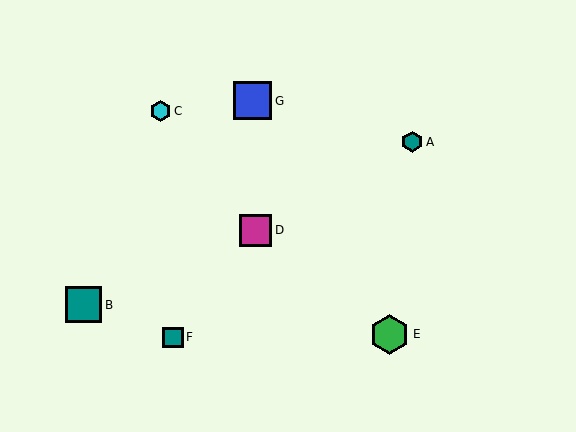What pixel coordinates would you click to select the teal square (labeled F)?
Click at (173, 337) to select the teal square F.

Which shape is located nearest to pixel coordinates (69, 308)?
The teal square (labeled B) at (84, 305) is nearest to that location.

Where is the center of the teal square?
The center of the teal square is at (84, 305).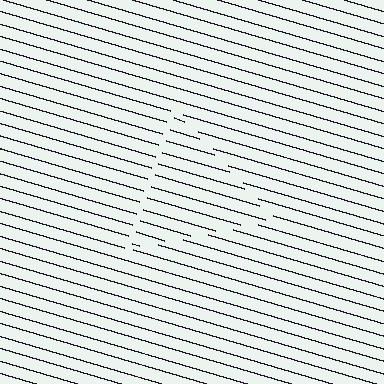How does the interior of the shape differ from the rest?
The interior of the shape contains the same grating, shifted by half a period — the contour is defined by the phase discontinuity where line-ends from the inner and outer gratings abut.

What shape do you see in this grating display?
An illusory triangle. The interior of the shape contains the same grating, shifted by half a period — the contour is defined by the phase discontinuity where line-ends from the inner and outer gratings abut.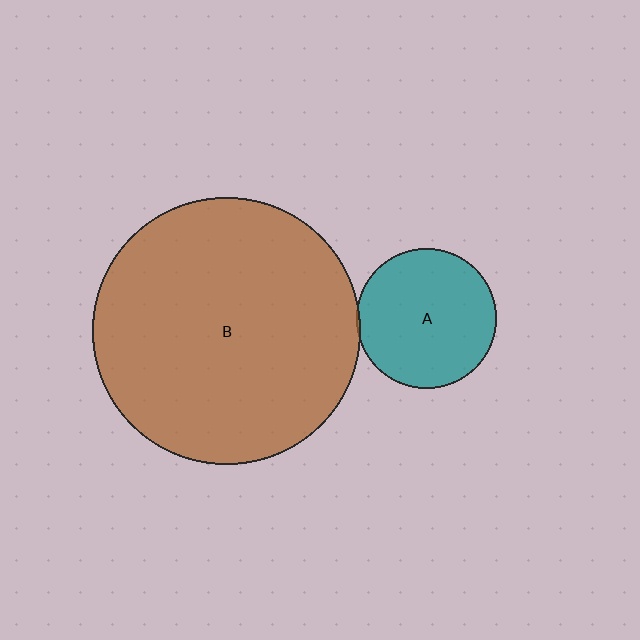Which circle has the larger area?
Circle B (brown).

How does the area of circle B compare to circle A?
Approximately 3.6 times.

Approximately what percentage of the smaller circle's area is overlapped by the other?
Approximately 5%.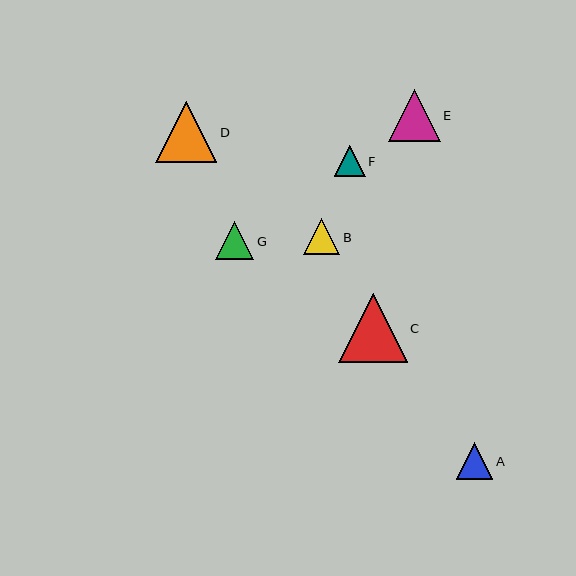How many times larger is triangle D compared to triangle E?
Triangle D is approximately 1.2 times the size of triangle E.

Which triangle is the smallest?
Triangle F is the smallest with a size of approximately 31 pixels.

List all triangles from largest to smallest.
From largest to smallest: C, D, E, G, A, B, F.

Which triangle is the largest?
Triangle C is the largest with a size of approximately 68 pixels.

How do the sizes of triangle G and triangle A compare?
Triangle G and triangle A are approximately the same size.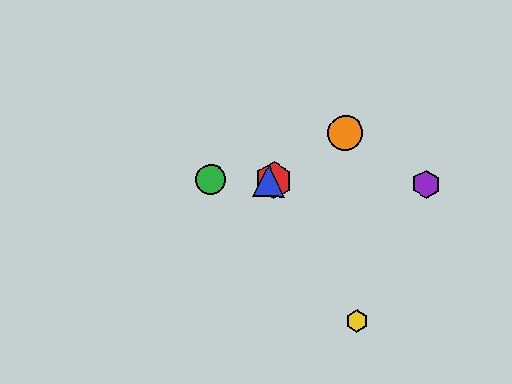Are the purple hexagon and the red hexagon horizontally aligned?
Yes, both are at y≈184.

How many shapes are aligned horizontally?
4 shapes (the red hexagon, the blue triangle, the green circle, the purple hexagon) are aligned horizontally.